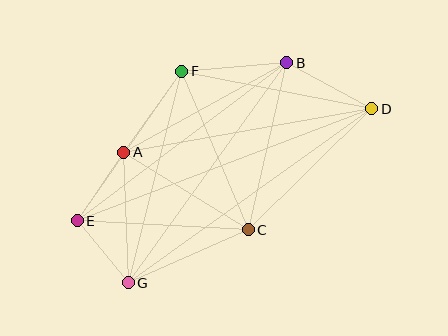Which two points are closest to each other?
Points E and G are closest to each other.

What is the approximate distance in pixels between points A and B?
The distance between A and B is approximately 186 pixels.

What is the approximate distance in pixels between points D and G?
The distance between D and G is approximately 299 pixels.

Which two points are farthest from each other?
Points D and E are farthest from each other.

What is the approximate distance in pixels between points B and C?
The distance between B and C is approximately 171 pixels.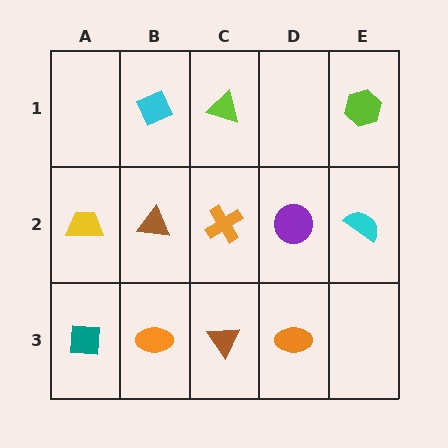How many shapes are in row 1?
3 shapes.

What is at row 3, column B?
An orange ellipse.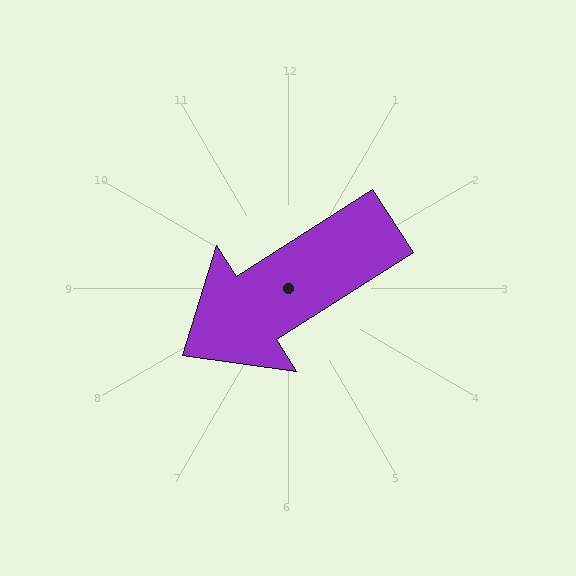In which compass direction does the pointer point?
Southwest.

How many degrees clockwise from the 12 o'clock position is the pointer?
Approximately 237 degrees.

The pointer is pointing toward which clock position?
Roughly 8 o'clock.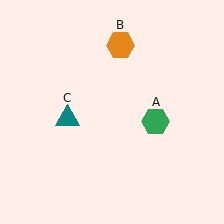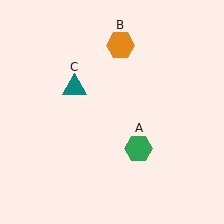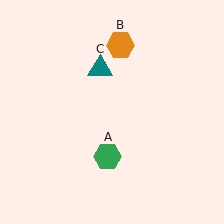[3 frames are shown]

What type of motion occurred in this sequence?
The green hexagon (object A), teal triangle (object C) rotated clockwise around the center of the scene.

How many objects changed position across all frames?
2 objects changed position: green hexagon (object A), teal triangle (object C).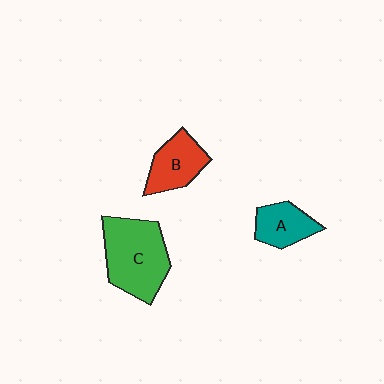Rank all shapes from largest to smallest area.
From largest to smallest: C (green), B (red), A (teal).